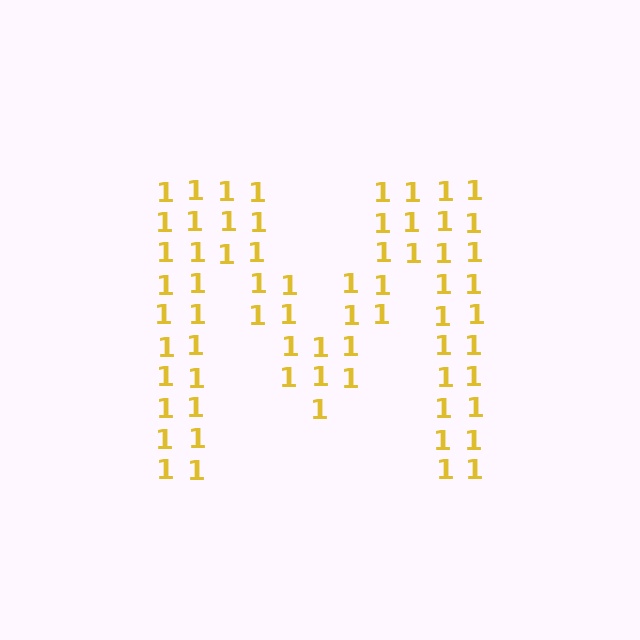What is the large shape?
The large shape is the letter M.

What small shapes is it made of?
It is made of small digit 1's.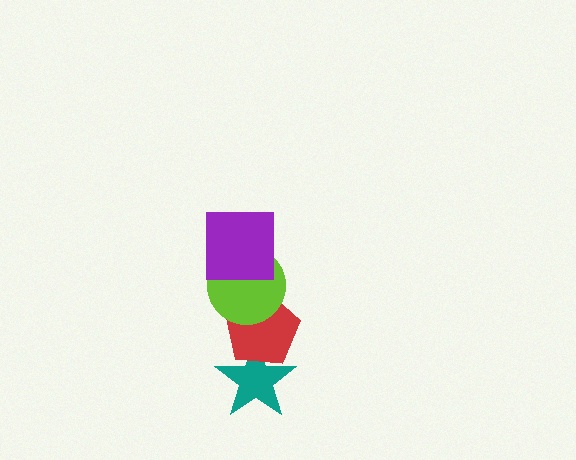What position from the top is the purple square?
The purple square is 1st from the top.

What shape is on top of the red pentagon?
The lime circle is on top of the red pentagon.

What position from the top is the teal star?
The teal star is 4th from the top.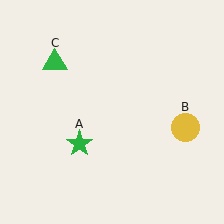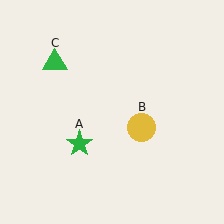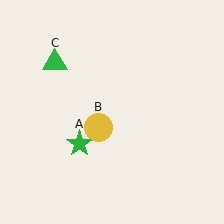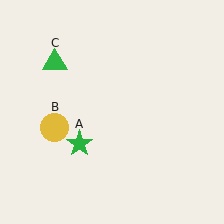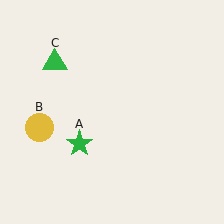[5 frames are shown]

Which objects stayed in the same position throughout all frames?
Green star (object A) and green triangle (object C) remained stationary.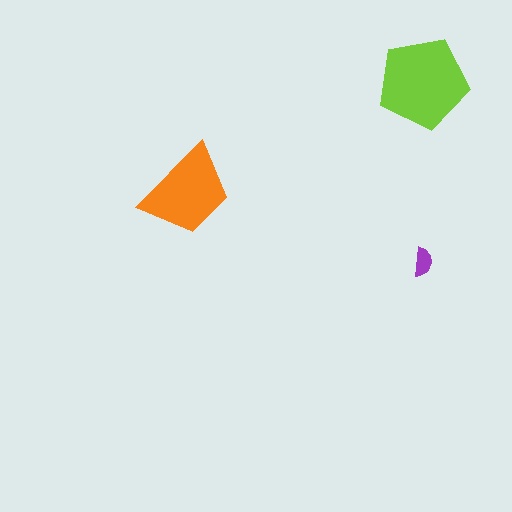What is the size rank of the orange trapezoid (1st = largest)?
2nd.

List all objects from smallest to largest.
The purple semicircle, the orange trapezoid, the lime pentagon.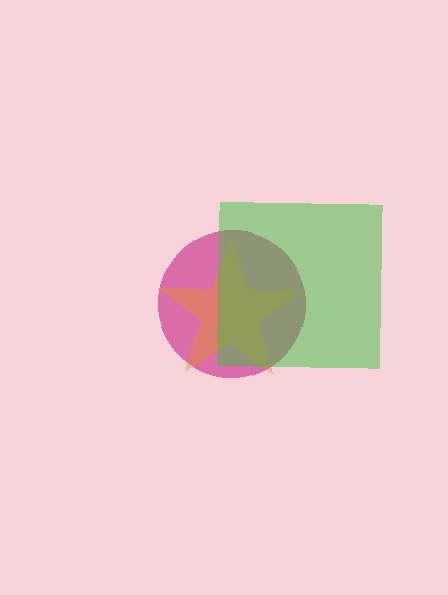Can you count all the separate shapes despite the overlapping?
Yes, there are 3 separate shapes.